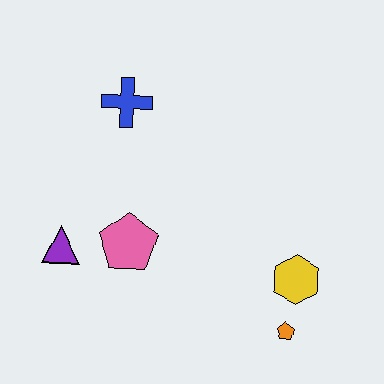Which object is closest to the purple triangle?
The pink pentagon is closest to the purple triangle.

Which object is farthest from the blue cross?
The orange pentagon is farthest from the blue cross.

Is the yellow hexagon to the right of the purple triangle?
Yes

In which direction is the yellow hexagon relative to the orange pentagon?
The yellow hexagon is above the orange pentagon.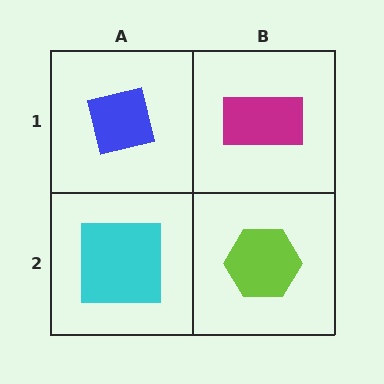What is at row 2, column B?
A lime hexagon.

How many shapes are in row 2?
2 shapes.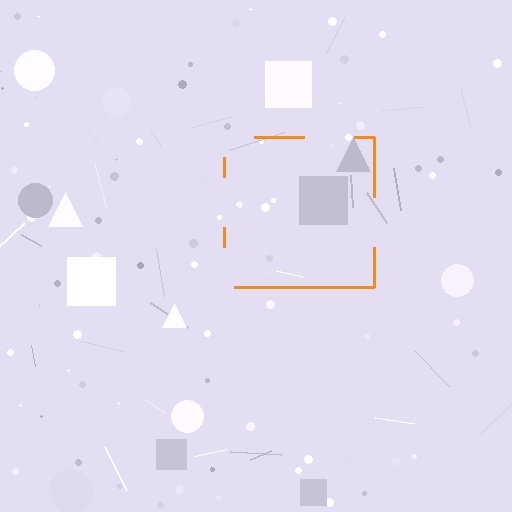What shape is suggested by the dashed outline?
The dashed outline suggests a square.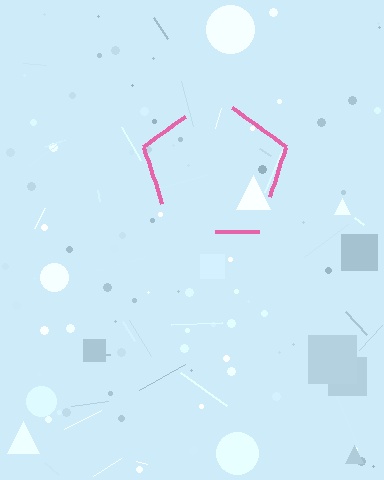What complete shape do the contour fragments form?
The contour fragments form a pentagon.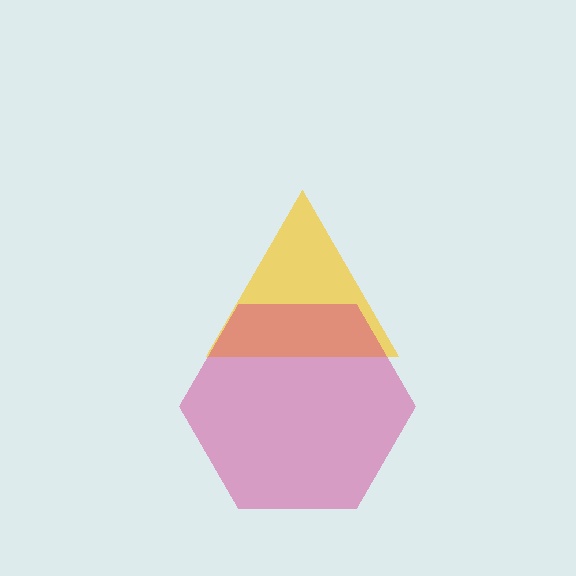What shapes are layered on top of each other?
The layered shapes are: a yellow triangle, a magenta hexagon.